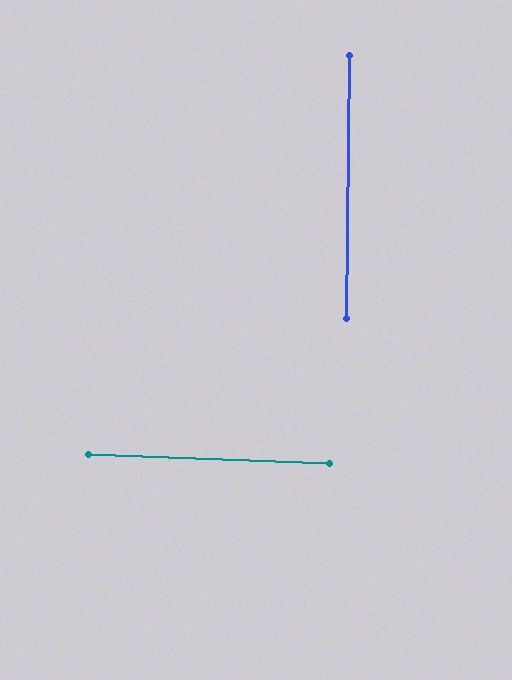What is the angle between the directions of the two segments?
Approximately 88 degrees.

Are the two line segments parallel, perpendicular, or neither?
Perpendicular — they meet at approximately 88°.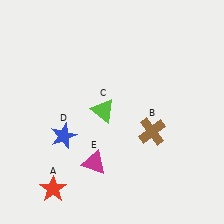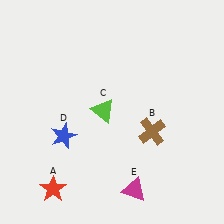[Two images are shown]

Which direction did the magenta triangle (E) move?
The magenta triangle (E) moved right.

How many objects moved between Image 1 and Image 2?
1 object moved between the two images.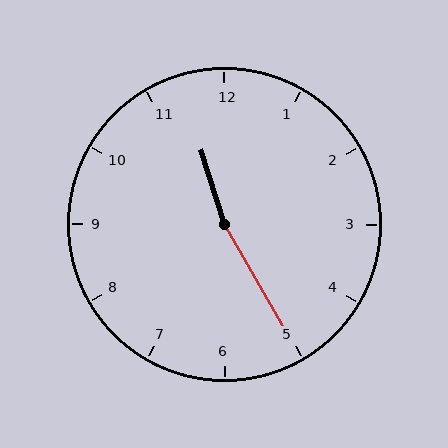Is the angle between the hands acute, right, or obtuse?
It is obtuse.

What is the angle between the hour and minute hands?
Approximately 168 degrees.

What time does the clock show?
11:25.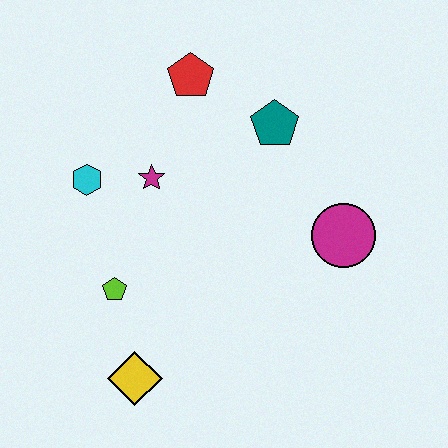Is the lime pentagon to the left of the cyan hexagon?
No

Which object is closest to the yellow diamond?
The lime pentagon is closest to the yellow diamond.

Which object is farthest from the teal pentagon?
The yellow diamond is farthest from the teal pentagon.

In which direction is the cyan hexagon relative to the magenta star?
The cyan hexagon is to the left of the magenta star.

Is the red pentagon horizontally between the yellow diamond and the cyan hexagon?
No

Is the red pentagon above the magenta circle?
Yes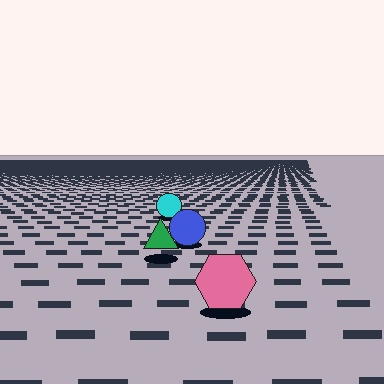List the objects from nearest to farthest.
From nearest to farthest: the pink hexagon, the green triangle, the blue circle, the cyan circle.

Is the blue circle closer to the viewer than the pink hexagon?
No. The pink hexagon is closer — you can tell from the texture gradient: the ground texture is coarser near it.